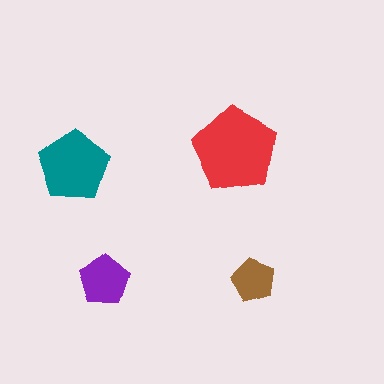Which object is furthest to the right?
The brown pentagon is rightmost.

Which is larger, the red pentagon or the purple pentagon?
The red one.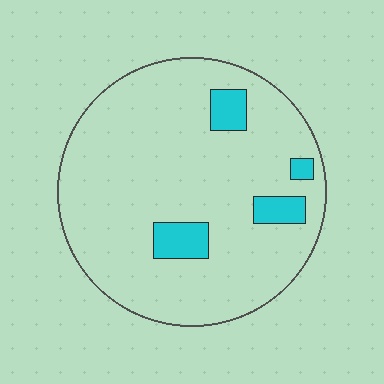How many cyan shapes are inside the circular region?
4.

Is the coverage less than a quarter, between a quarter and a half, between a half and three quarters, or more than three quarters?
Less than a quarter.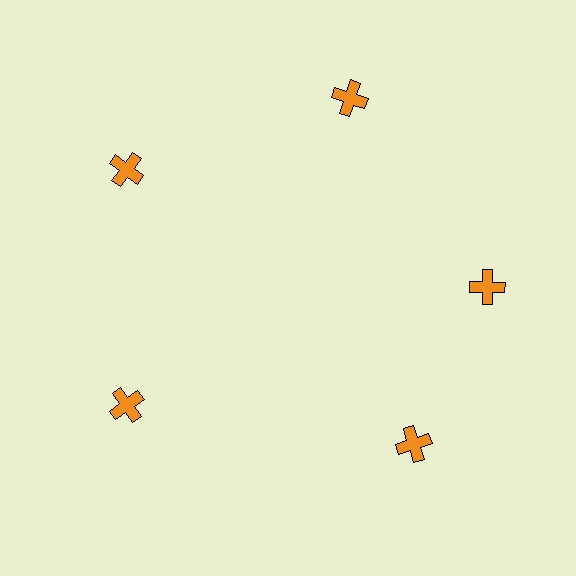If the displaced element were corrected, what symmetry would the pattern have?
It would have 5-fold rotational symmetry — the pattern would map onto itself every 72 degrees.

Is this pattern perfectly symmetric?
No. The 5 orange crosses are arranged in a ring, but one element near the 5 o'clock position is rotated out of alignment along the ring, breaking the 5-fold rotational symmetry.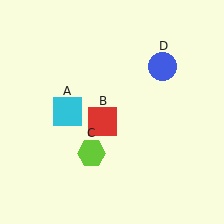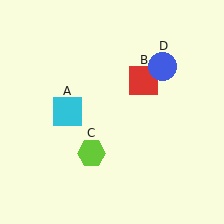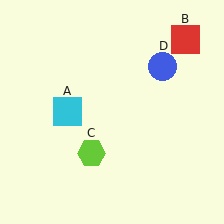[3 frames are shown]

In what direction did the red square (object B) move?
The red square (object B) moved up and to the right.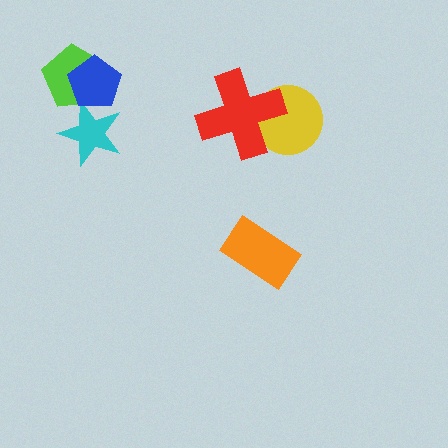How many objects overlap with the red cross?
1 object overlaps with the red cross.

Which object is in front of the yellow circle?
The red cross is in front of the yellow circle.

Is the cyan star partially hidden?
Yes, it is partially covered by another shape.